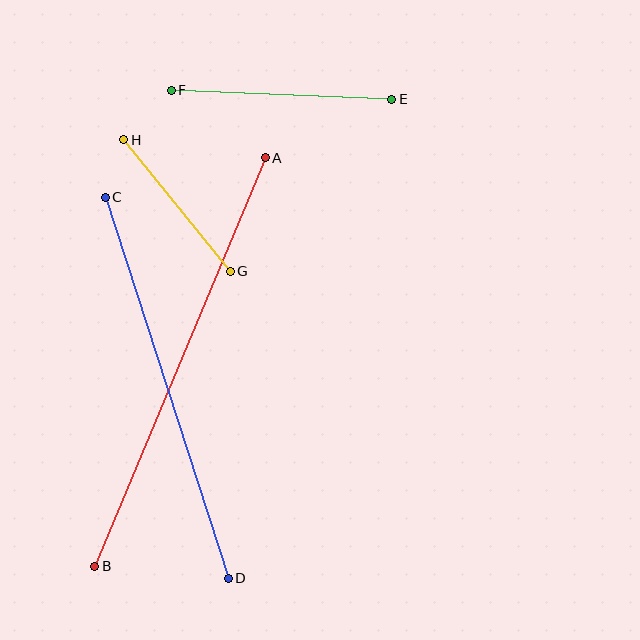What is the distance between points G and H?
The distance is approximately 169 pixels.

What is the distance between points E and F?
The distance is approximately 221 pixels.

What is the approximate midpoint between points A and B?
The midpoint is at approximately (180, 362) pixels.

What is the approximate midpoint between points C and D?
The midpoint is at approximately (167, 388) pixels.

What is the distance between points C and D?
The distance is approximately 400 pixels.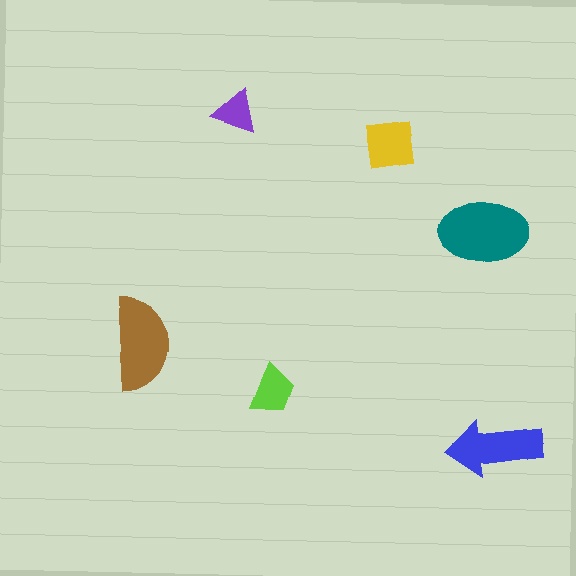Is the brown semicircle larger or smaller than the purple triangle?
Larger.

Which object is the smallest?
The purple triangle.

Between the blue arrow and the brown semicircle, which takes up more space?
The brown semicircle.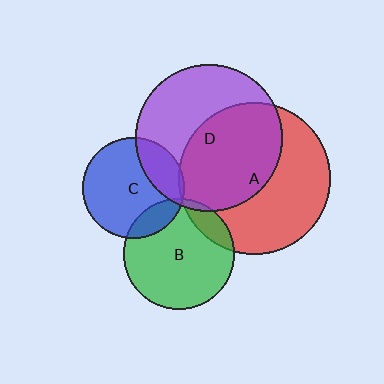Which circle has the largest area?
Circle A (red).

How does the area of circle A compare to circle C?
Approximately 2.3 times.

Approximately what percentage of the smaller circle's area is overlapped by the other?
Approximately 50%.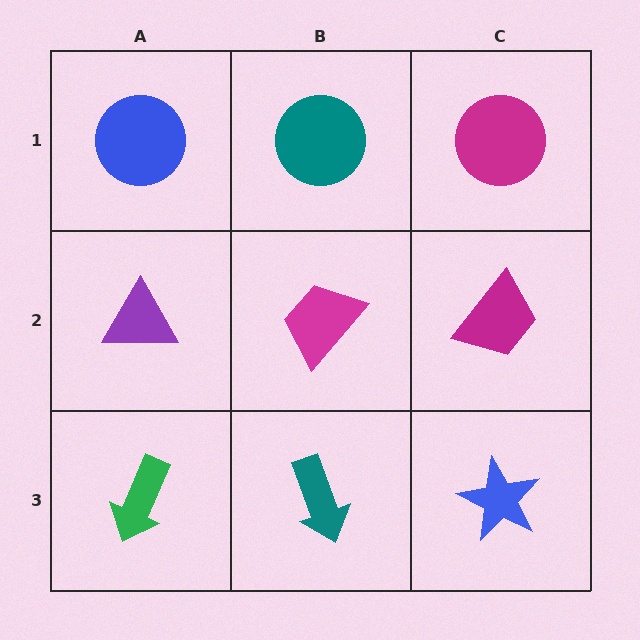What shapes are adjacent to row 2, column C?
A magenta circle (row 1, column C), a blue star (row 3, column C), a magenta trapezoid (row 2, column B).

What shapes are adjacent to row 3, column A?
A purple triangle (row 2, column A), a teal arrow (row 3, column B).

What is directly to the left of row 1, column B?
A blue circle.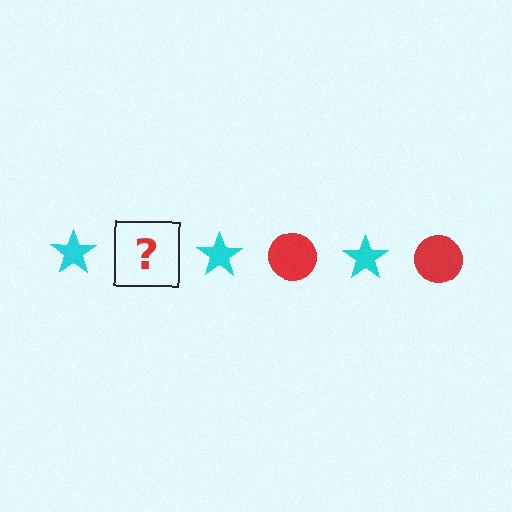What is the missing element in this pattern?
The missing element is a red circle.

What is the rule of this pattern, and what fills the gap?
The rule is that the pattern alternates between cyan star and red circle. The gap should be filled with a red circle.